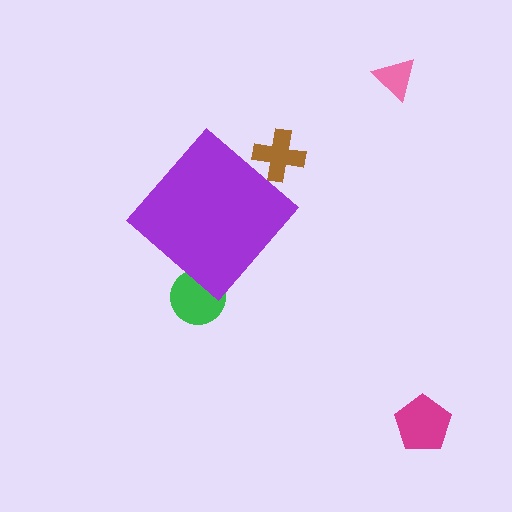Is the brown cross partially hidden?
Yes, the brown cross is partially hidden behind the purple diamond.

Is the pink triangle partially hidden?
No, the pink triangle is fully visible.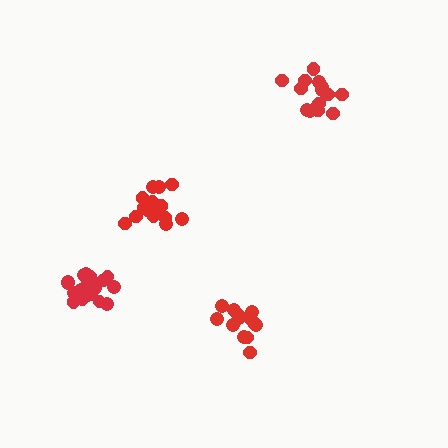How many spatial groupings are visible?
There are 4 spatial groupings.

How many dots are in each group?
Group 1: 16 dots, Group 2: 14 dots, Group 3: 14 dots, Group 4: 19 dots (63 total).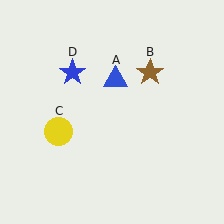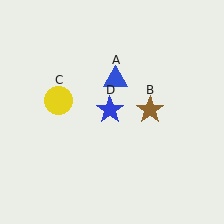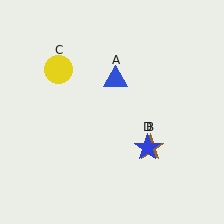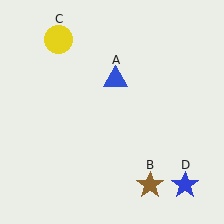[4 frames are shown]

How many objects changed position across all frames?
3 objects changed position: brown star (object B), yellow circle (object C), blue star (object D).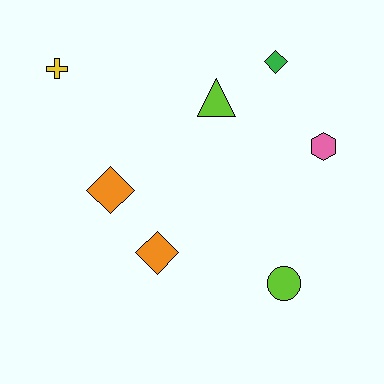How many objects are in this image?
There are 7 objects.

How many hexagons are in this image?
There is 1 hexagon.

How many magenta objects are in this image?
There are no magenta objects.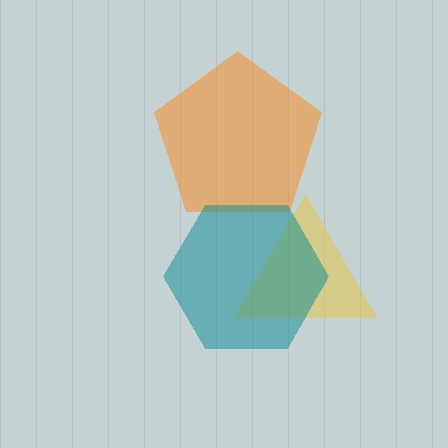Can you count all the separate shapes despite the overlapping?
Yes, there are 3 separate shapes.